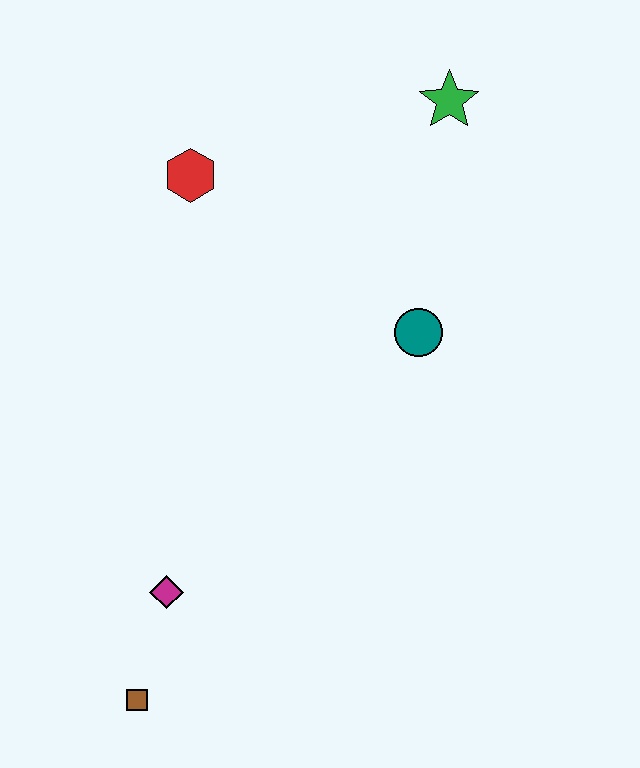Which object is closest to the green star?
The teal circle is closest to the green star.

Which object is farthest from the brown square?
The green star is farthest from the brown square.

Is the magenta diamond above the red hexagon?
No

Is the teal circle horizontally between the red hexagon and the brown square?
No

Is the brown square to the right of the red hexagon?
No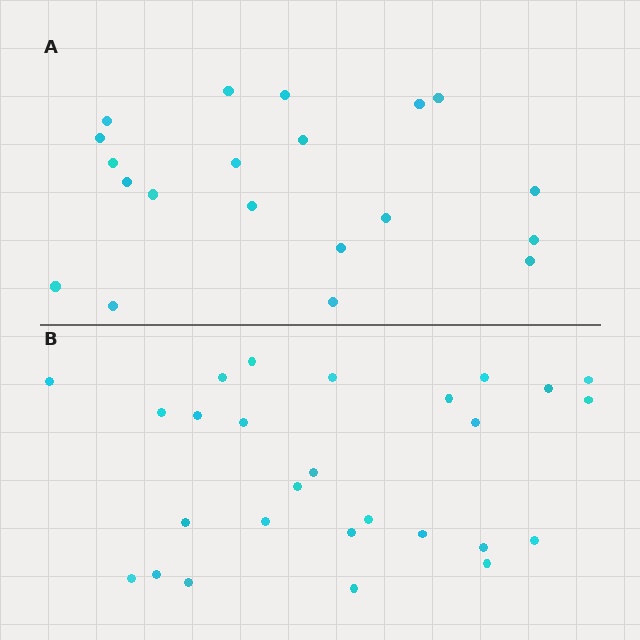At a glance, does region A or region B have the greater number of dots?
Region B (the bottom region) has more dots.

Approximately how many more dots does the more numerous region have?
Region B has roughly 8 or so more dots than region A.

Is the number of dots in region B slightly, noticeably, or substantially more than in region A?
Region B has noticeably more, but not dramatically so. The ratio is roughly 1.4 to 1.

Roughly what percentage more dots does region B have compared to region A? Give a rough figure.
About 35% more.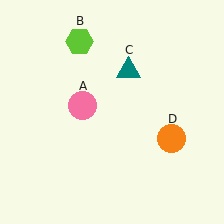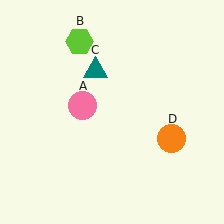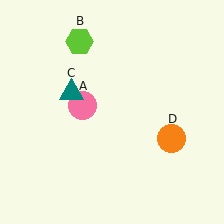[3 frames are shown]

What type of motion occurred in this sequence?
The teal triangle (object C) rotated counterclockwise around the center of the scene.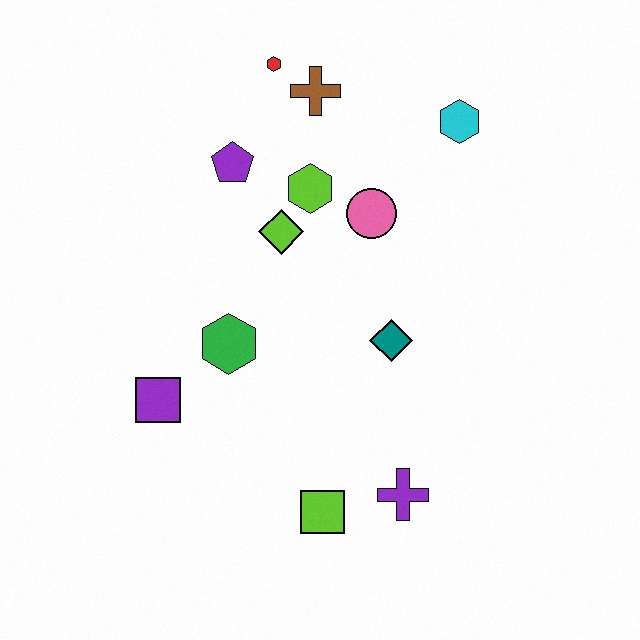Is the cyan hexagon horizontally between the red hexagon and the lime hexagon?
No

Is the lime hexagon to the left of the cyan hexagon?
Yes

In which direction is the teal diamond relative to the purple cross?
The teal diamond is above the purple cross.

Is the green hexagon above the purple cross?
Yes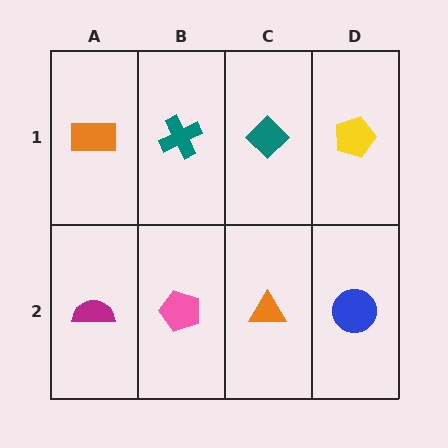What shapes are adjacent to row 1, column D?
A blue circle (row 2, column D), a teal diamond (row 1, column C).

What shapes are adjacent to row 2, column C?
A teal diamond (row 1, column C), a pink pentagon (row 2, column B), a blue circle (row 2, column D).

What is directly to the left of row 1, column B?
An orange rectangle.